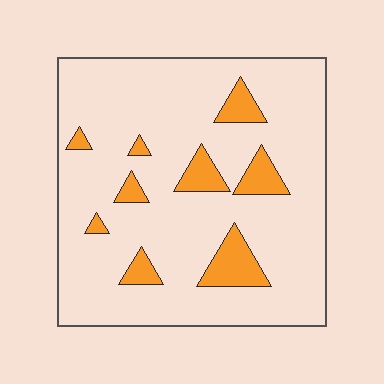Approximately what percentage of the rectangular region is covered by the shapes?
Approximately 15%.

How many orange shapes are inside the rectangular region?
9.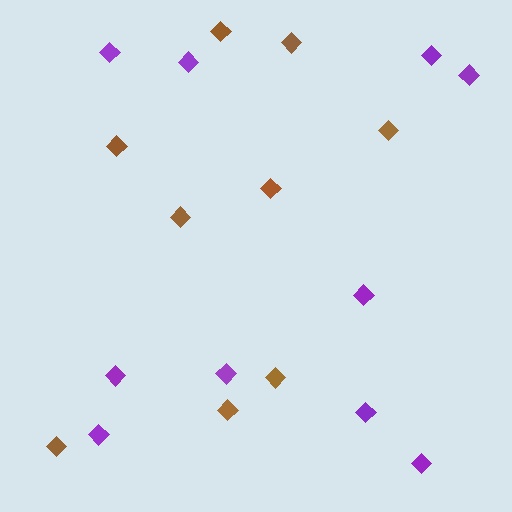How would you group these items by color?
There are 2 groups: one group of brown diamonds (9) and one group of purple diamonds (10).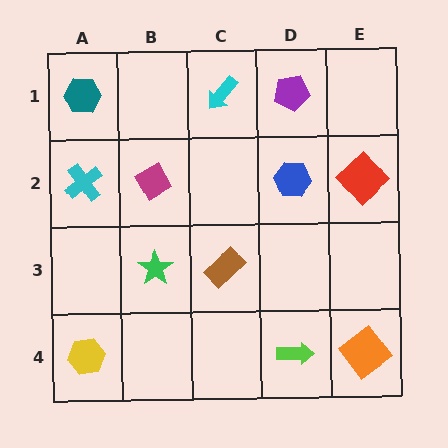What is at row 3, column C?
A brown rectangle.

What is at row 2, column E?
A red diamond.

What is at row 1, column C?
A cyan arrow.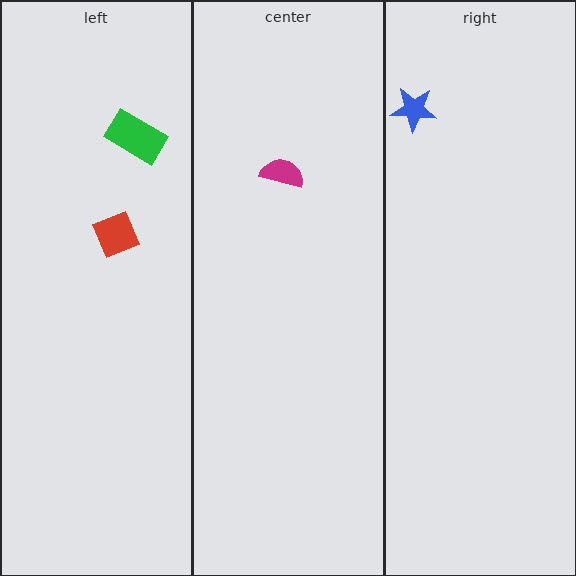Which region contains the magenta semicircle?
The center region.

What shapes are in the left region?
The red diamond, the green rectangle.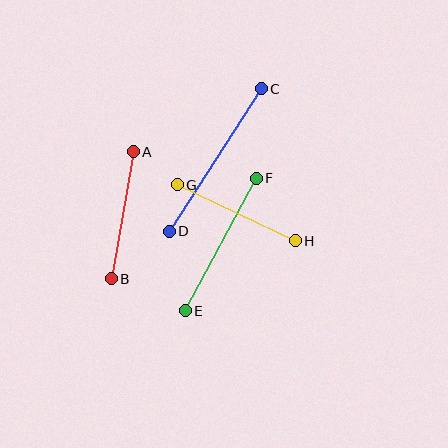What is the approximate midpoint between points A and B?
The midpoint is at approximately (122, 215) pixels.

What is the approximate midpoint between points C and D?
The midpoint is at approximately (215, 160) pixels.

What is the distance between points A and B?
The distance is approximately 129 pixels.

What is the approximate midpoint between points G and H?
The midpoint is at approximately (236, 213) pixels.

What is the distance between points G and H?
The distance is approximately 131 pixels.